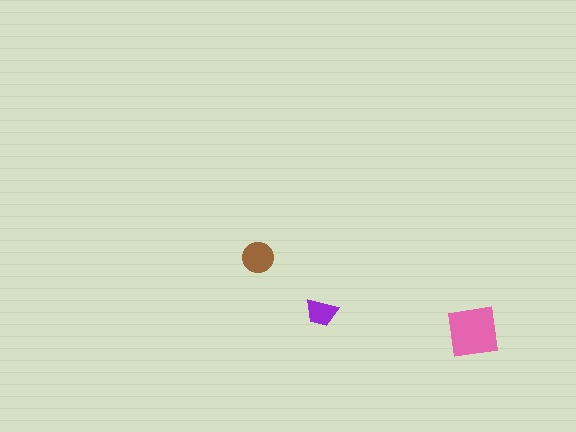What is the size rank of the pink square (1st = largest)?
1st.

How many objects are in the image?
There are 3 objects in the image.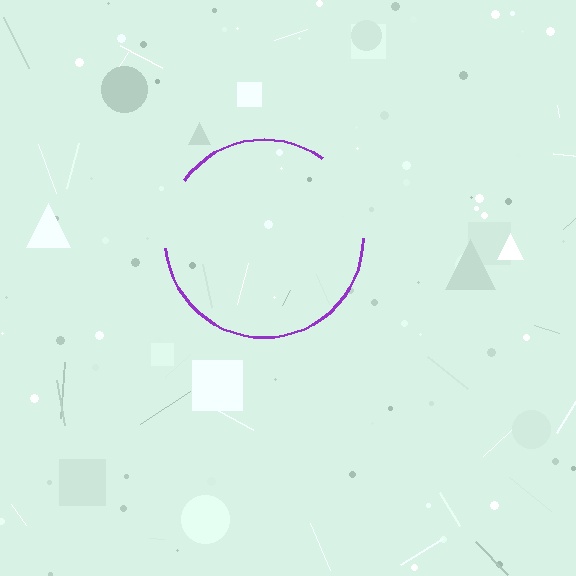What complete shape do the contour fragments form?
The contour fragments form a circle.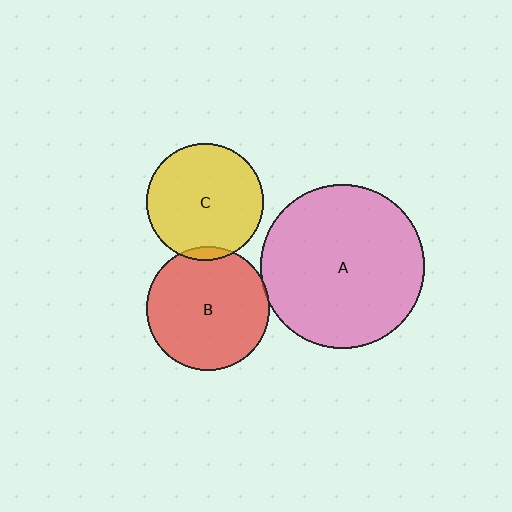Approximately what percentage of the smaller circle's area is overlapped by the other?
Approximately 5%.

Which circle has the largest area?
Circle A (pink).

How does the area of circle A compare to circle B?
Approximately 1.8 times.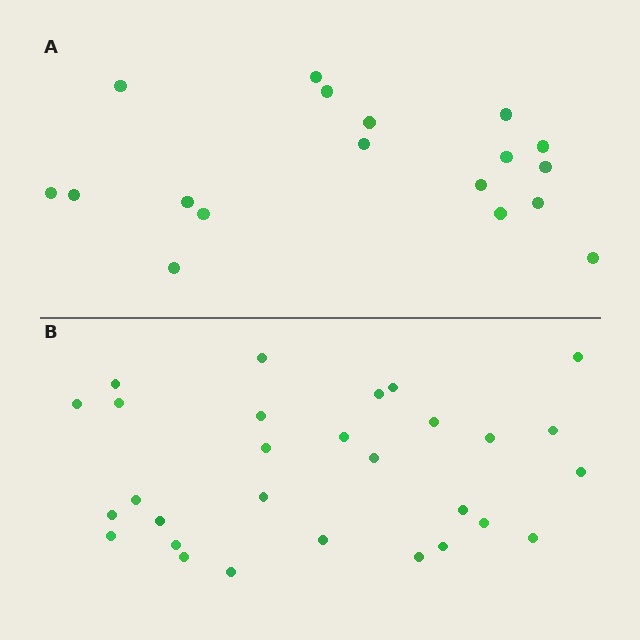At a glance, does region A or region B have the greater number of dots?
Region B (the bottom region) has more dots.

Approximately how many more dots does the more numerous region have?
Region B has roughly 12 or so more dots than region A.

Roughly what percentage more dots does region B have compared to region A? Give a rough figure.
About 60% more.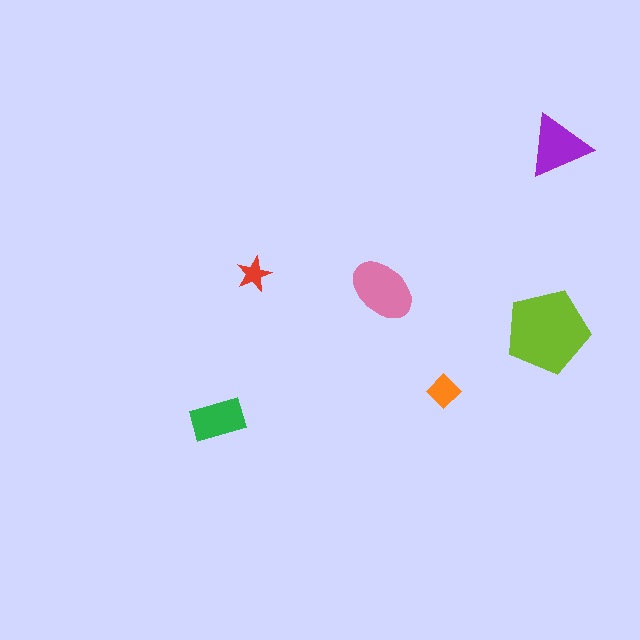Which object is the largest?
The lime pentagon.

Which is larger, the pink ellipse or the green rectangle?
The pink ellipse.